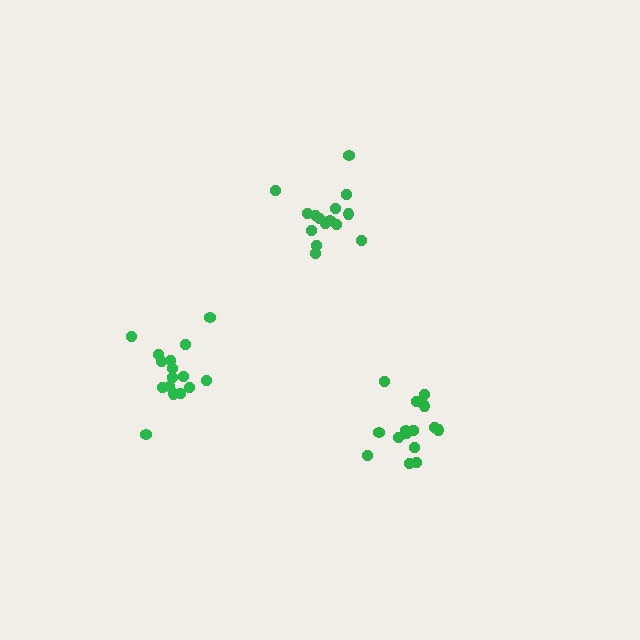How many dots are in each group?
Group 1: 15 dots, Group 2: 15 dots, Group 3: 16 dots (46 total).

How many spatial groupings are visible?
There are 3 spatial groupings.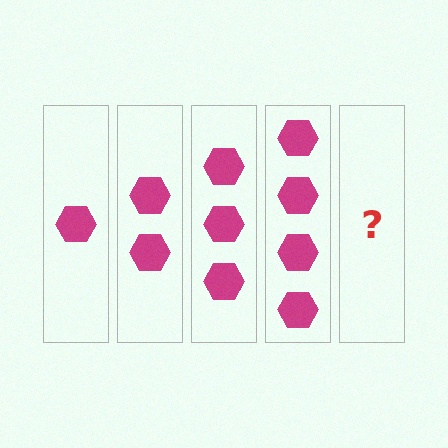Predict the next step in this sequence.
The next step is 5 hexagons.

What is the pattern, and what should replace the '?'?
The pattern is that each step adds one more hexagon. The '?' should be 5 hexagons.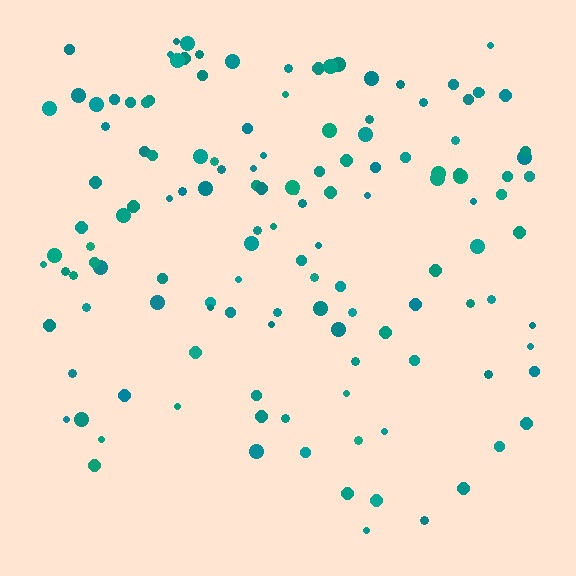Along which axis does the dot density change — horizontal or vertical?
Vertical.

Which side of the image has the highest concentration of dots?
The top.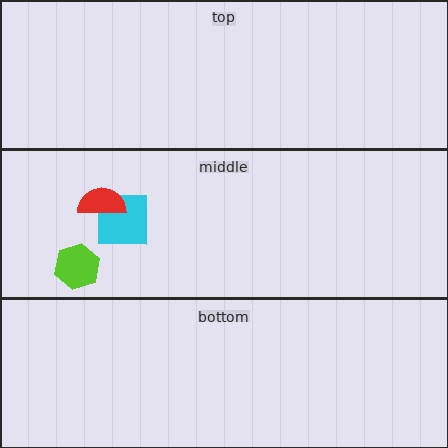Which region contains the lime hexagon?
The middle region.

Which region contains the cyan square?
The middle region.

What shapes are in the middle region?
The cyan square, the red semicircle, the lime hexagon.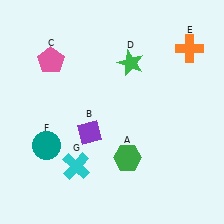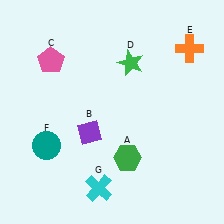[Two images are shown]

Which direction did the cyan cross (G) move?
The cyan cross (G) moved right.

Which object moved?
The cyan cross (G) moved right.